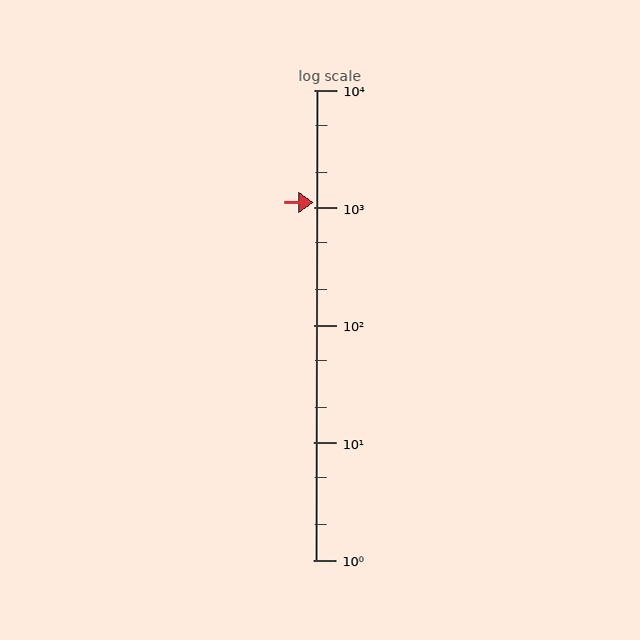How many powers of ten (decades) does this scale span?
The scale spans 4 decades, from 1 to 10000.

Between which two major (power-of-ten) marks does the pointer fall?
The pointer is between 1000 and 10000.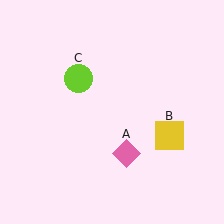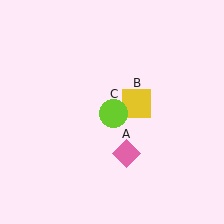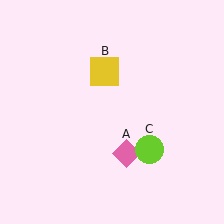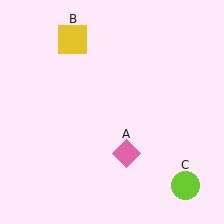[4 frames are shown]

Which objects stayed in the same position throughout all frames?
Pink diamond (object A) remained stationary.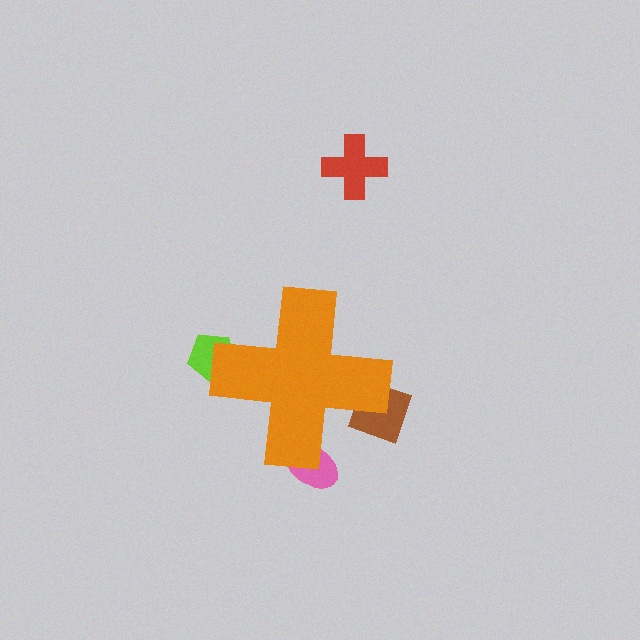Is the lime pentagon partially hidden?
Yes, the lime pentagon is partially hidden behind the orange cross.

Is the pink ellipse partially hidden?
Yes, the pink ellipse is partially hidden behind the orange cross.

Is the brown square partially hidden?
Yes, the brown square is partially hidden behind the orange cross.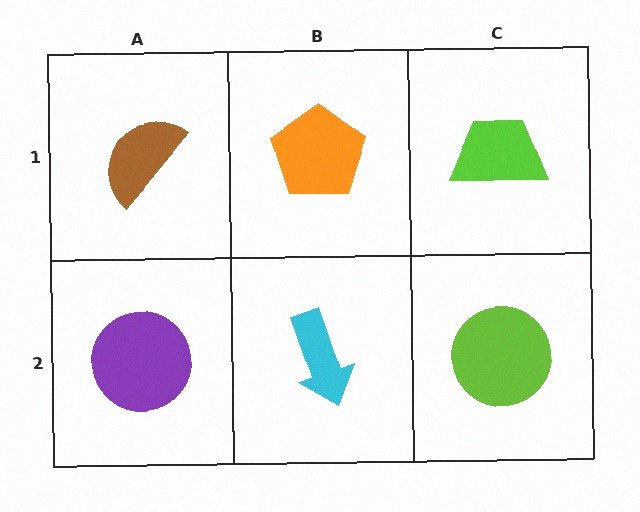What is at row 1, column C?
A lime trapezoid.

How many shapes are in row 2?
3 shapes.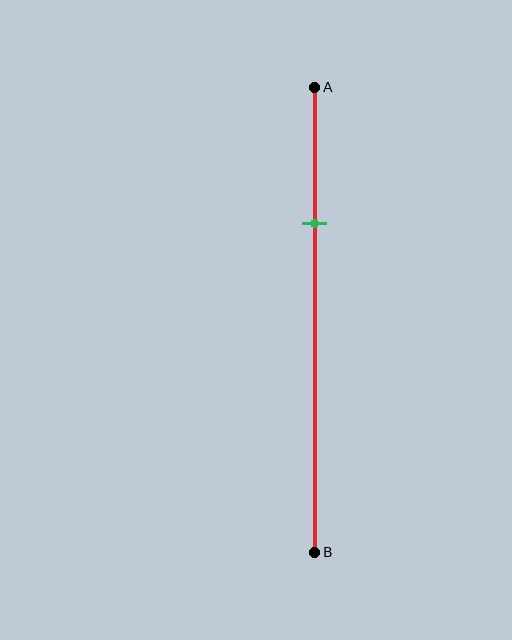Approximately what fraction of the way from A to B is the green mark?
The green mark is approximately 30% of the way from A to B.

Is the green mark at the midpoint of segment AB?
No, the mark is at about 30% from A, not at the 50% midpoint.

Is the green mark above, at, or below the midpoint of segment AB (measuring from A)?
The green mark is above the midpoint of segment AB.